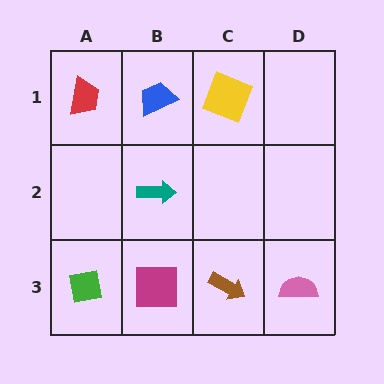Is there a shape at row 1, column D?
No, that cell is empty.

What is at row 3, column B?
A magenta square.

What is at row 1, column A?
A red trapezoid.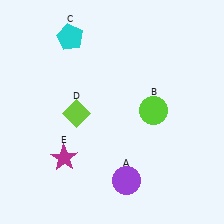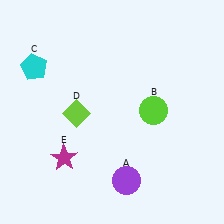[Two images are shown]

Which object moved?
The cyan pentagon (C) moved left.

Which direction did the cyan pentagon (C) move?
The cyan pentagon (C) moved left.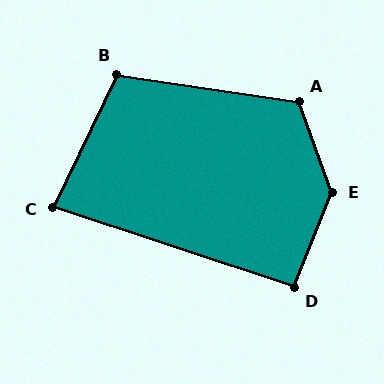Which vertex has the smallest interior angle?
C, at approximately 83 degrees.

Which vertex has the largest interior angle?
E, at approximately 138 degrees.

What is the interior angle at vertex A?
Approximately 118 degrees (obtuse).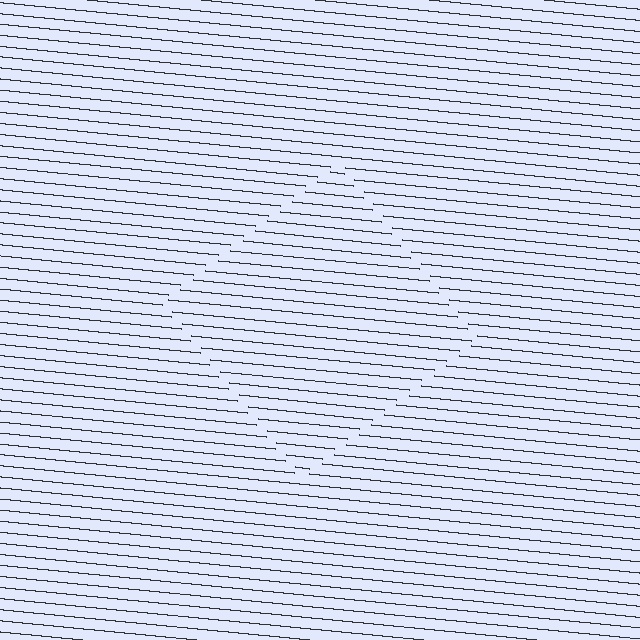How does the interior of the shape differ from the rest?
The interior of the shape contains the same grating, shifted by half a period — the contour is defined by the phase discontinuity where line-ends from the inner and outer gratings abut.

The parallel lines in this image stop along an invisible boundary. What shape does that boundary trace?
An illusory square. The interior of the shape contains the same grating, shifted by half a period — the contour is defined by the phase discontinuity where line-ends from the inner and outer gratings abut.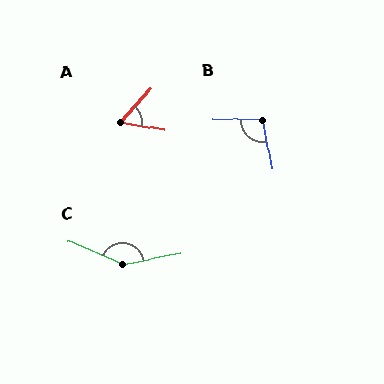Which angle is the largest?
C, at approximately 147 degrees.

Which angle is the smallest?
A, at approximately 58 degrees.